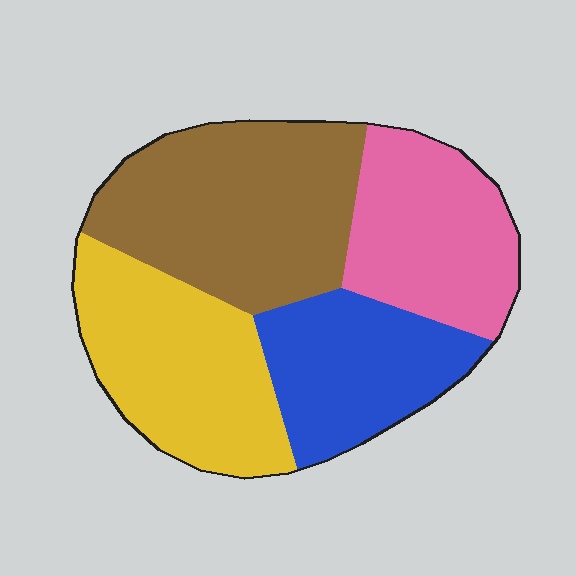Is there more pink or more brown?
Brown.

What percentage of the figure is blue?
Blue takes up about one fifth (1/5) of the figure.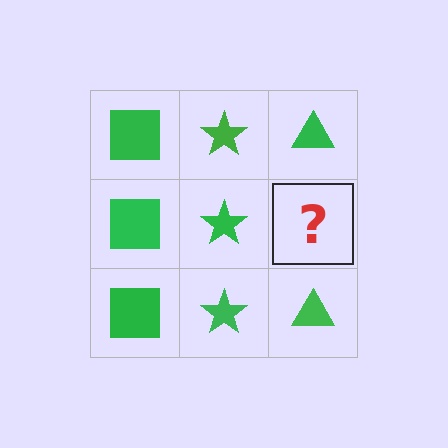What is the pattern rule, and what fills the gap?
The rule is that each column has a consistent shape. The gap should be filled with a green triangle.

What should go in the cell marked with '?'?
The missing cell should contain a green triangle.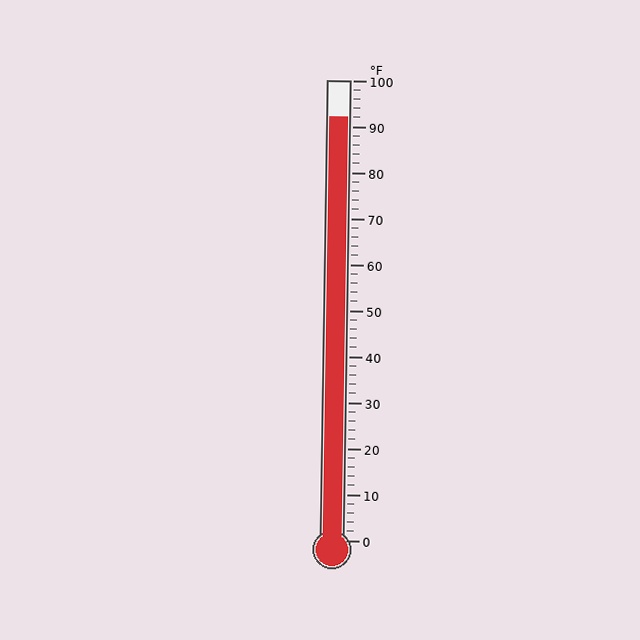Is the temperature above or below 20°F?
The temperature is above 20°F.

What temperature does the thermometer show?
The thermometer shows approximately 92°F.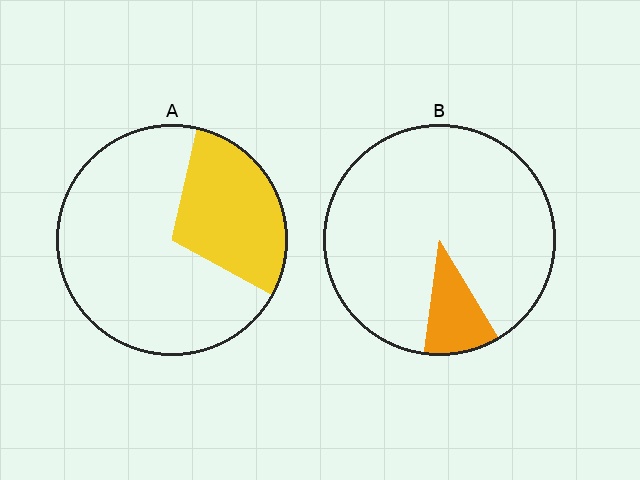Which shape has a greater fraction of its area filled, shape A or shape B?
Shape A.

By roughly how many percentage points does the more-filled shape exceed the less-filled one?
By roughly 20 percentage points (A over B).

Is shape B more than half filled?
No.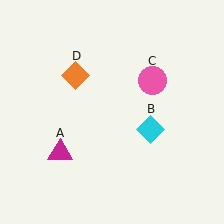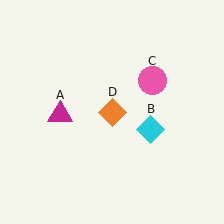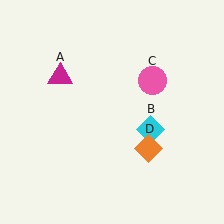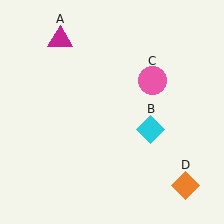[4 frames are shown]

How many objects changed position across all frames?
2 objects changed position: magenta triangle (object A), orange diamond (object D).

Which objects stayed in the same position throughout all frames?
Cyan diamond (object B) and pink circle (object C) remained stationary.